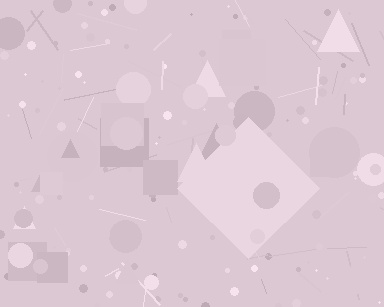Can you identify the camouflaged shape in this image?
The camouflaged shape is a diamond.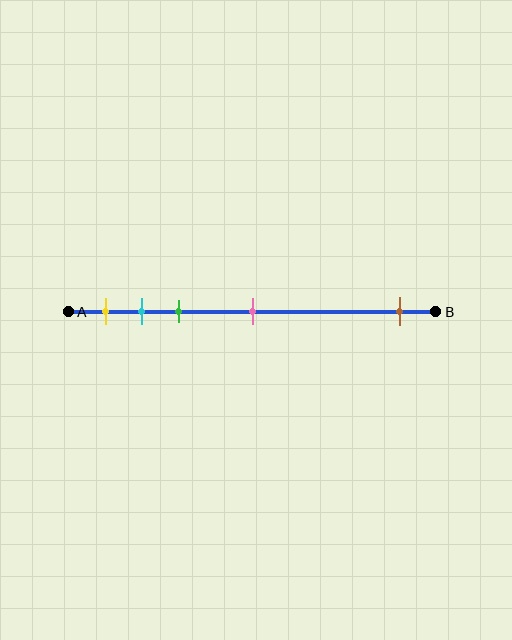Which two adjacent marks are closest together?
The cyan and green marks are the closest adjacent pair.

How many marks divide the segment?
There are 5 marks dividing the segment.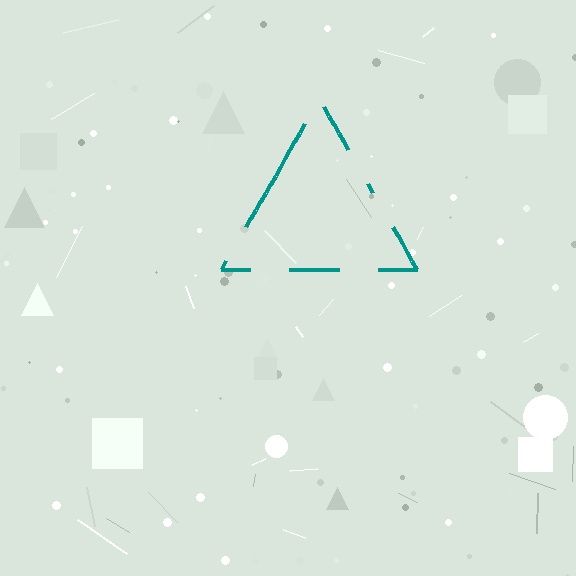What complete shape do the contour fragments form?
The contour fragments form a triangle.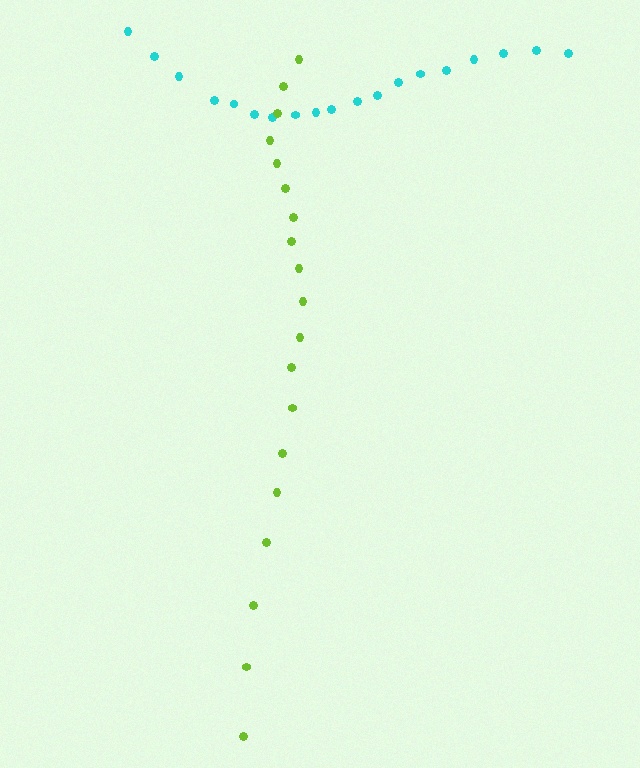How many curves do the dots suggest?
There are 2 distinct paths.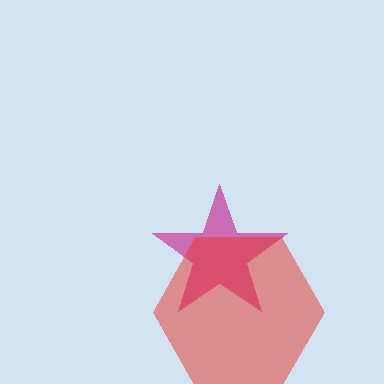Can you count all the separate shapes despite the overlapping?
Yes, there are 2 separate shapes.